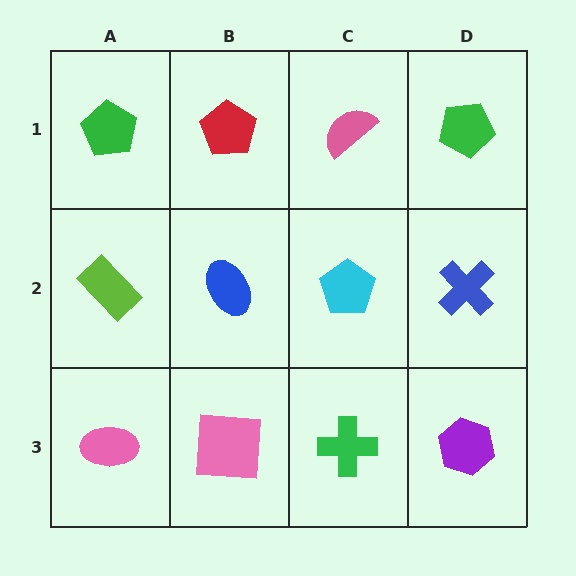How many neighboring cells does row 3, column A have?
2.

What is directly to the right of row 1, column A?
A red pentagon.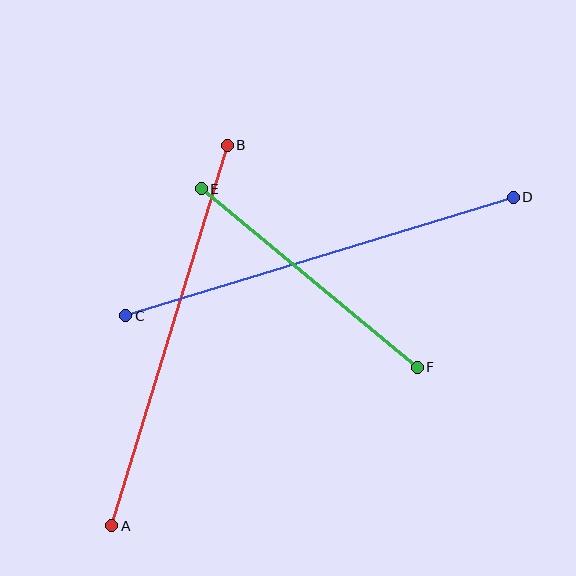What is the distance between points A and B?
The distance is approximately 398 pixels.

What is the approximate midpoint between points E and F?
The midpoint is at approximately (309, 278) pixels.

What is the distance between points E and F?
The distance is approximately 280 pixels.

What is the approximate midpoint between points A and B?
The midpoint is at approximately (169, 335) pixels.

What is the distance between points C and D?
The distance is approximately 406 pixels.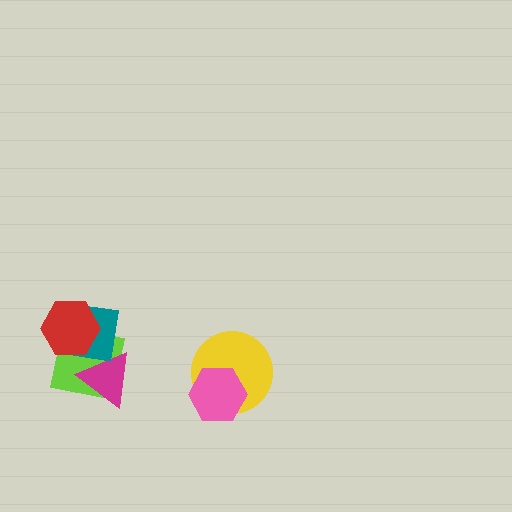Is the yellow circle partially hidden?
Yes, it is partially covered by another shape.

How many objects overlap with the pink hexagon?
1 object overlaps with the pink hexagon.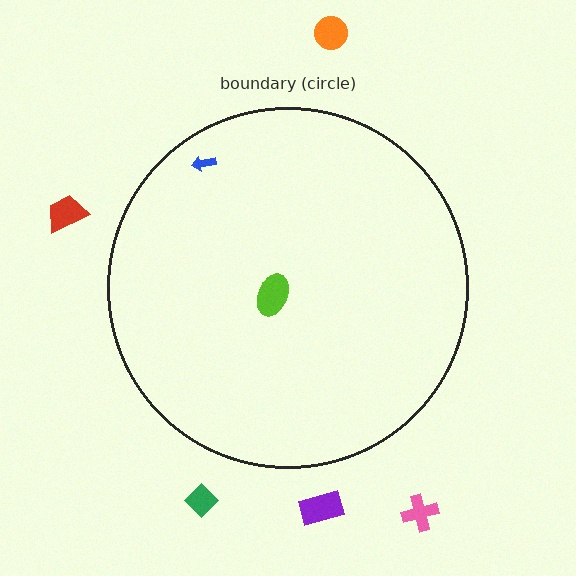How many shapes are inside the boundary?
2 inside, 5 outside.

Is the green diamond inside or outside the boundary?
Outside.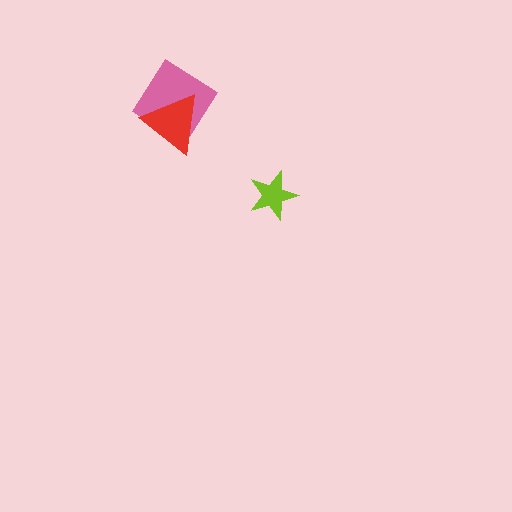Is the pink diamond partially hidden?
Yes, it is partially covered by another shape.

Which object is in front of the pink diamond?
The red triangle is in front of the pink diamond.